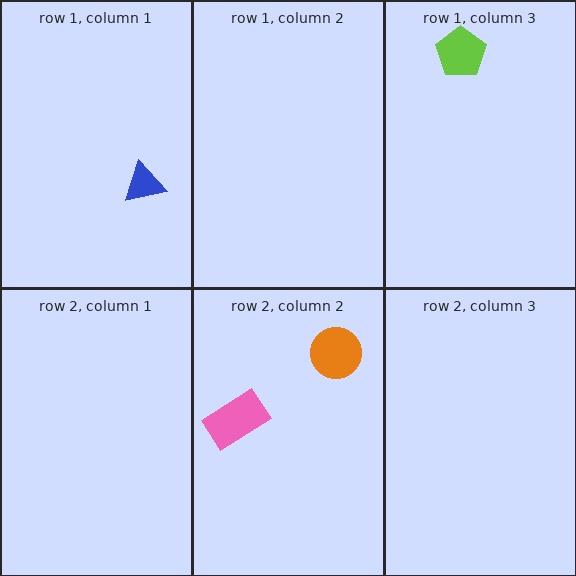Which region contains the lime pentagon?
The row 1, column 3 region.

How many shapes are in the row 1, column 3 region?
1.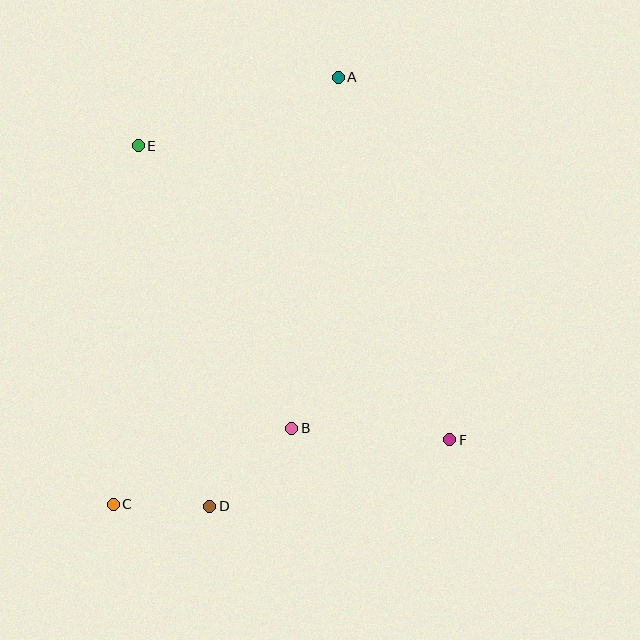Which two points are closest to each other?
Points C and D are closest to each other.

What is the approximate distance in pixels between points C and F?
The distance between C and F is approximately 343 pixels.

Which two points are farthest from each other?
Points A and C are farthest from each other.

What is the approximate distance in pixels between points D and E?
The distance between D and E is approximately 368 pixels.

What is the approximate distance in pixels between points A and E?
The distance between A and E is approximately 211 pixels.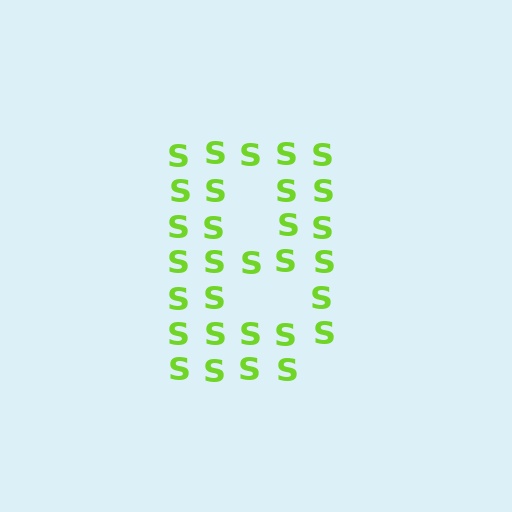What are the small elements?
The small elements are letter S's.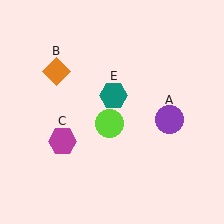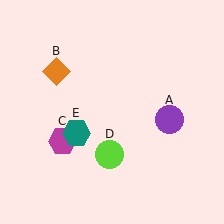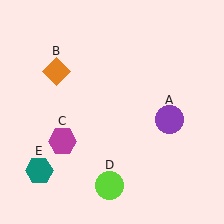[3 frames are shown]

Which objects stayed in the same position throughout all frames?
Purple circle (object A) and orange diamond (object B) and magenta hexagon (object C) remained stationary.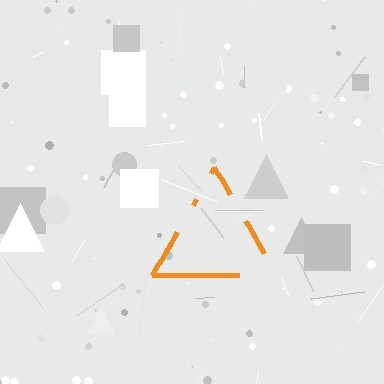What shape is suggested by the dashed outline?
The dashed outline suggests a triangle.